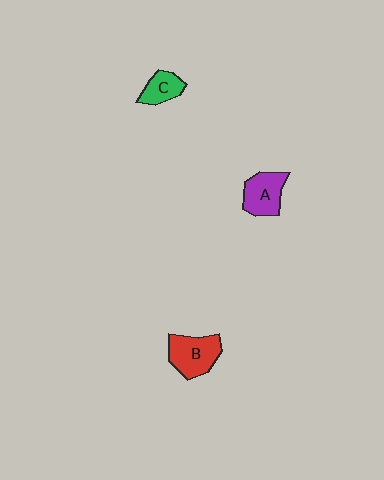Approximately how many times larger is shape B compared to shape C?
Approximately 1.7 times.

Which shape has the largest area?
Shape B (red).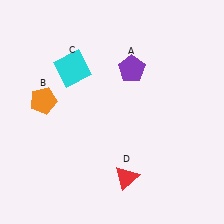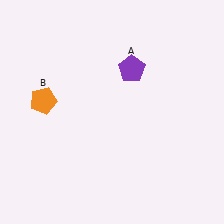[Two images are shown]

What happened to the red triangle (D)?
The red triangle (D) was removed in Image 2. It was in the bottom-right area of Image 1.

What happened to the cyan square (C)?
The cyan square (C) was removed in Image 2. It was in the top-left area of Image 1.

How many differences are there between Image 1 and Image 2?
There are 2 differences between the two images.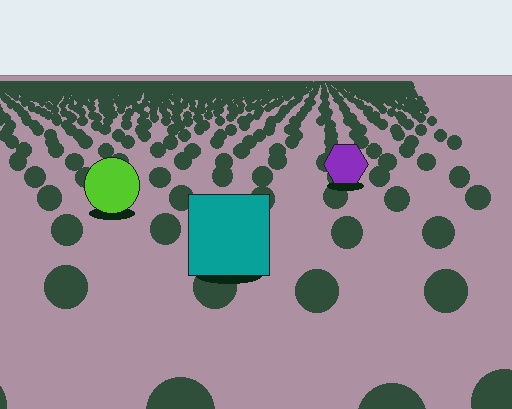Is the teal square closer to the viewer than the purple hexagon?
Yes. The teal square is closer — you can tell from the texture gradient: the ground texture is coarser near it.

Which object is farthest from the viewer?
The purple hexagon is farthest from the viewer. It appears smaller and the ground texture around it is denser.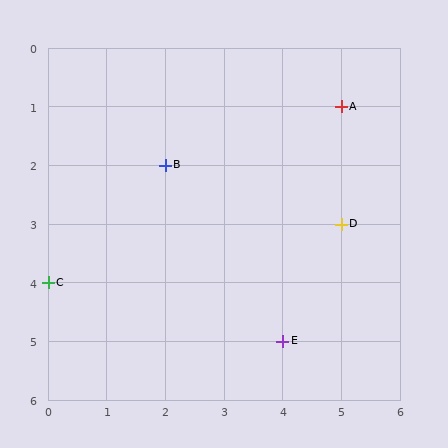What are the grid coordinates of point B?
Point B is at grid coordinates (2, 2).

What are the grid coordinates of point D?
Point D is at grid coordinates (5, 3).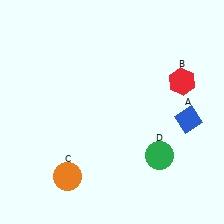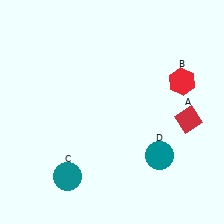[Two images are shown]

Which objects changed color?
A changed from blue to red. C changed from orange to teal. D changed from green to teal.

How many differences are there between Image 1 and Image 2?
There are 3 differences between the two images.